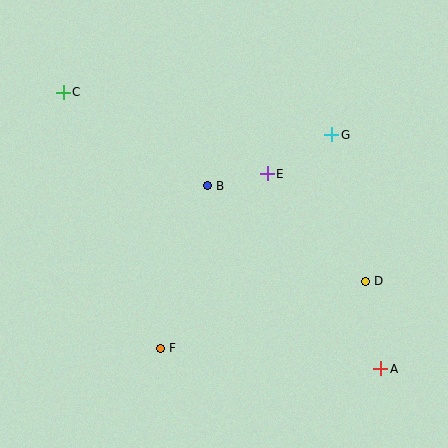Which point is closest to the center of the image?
Point B at (207, 186) is closest to the center.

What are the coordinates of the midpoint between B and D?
The midpoint between B and D is at (286, 234).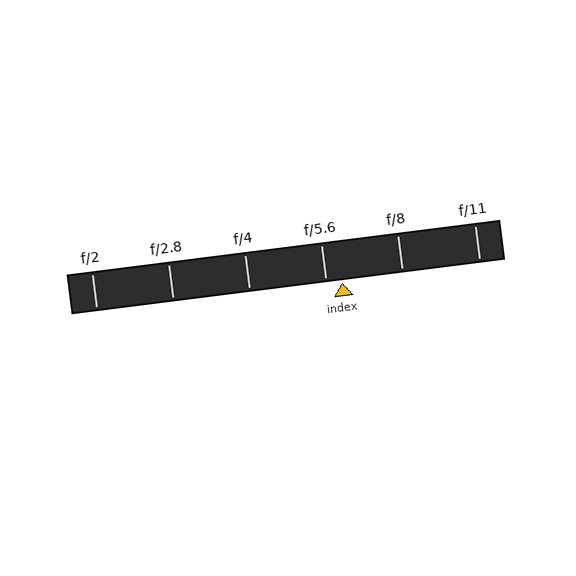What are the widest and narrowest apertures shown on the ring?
The widest aperture shown is f/2 and the narrowest is f/11.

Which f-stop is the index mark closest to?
The index mark is closest to f/5.6.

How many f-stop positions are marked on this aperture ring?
There are 6 f-stop positions marked.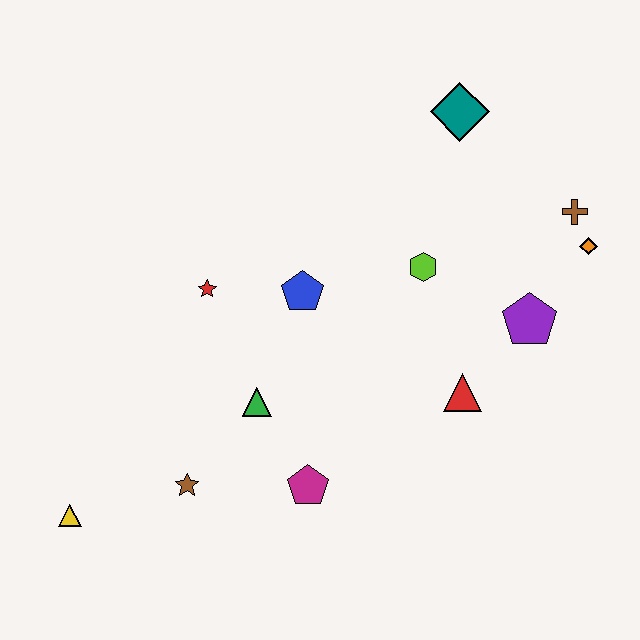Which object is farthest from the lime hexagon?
The yellow triangle is farthest from the lime hexagon.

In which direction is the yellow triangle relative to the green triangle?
The yellow triangle is to the left of the green triangle.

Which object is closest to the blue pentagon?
The red star is closest to the blue pentagon.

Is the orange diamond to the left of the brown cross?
No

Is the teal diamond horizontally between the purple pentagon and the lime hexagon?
Yes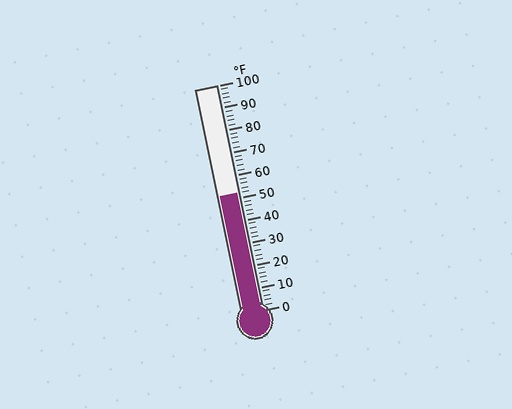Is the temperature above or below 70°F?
The temperature is below 70°F.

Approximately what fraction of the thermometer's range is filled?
The thermometer is filled to approximately 50% of its range.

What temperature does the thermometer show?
The thermometer shows approximately 52°F.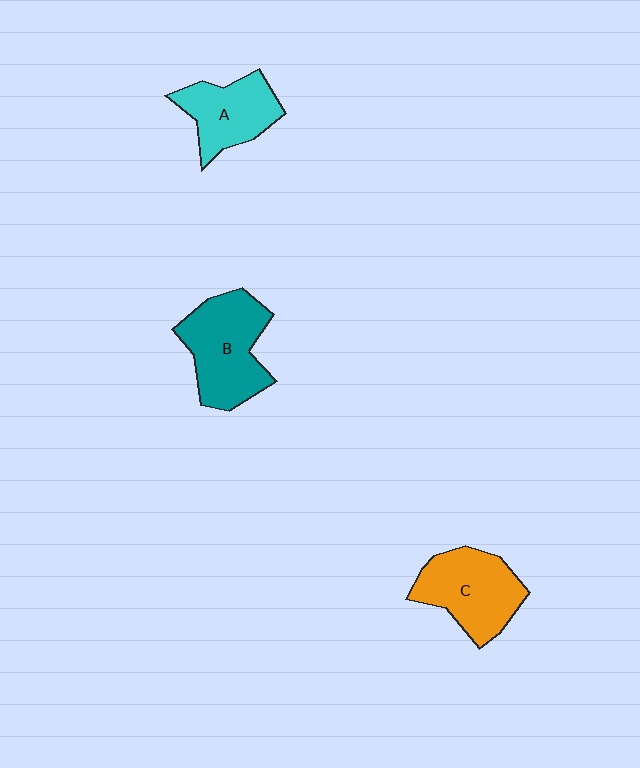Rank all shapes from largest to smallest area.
From largest to smallest: B (teal), C (orange), A (cyan).